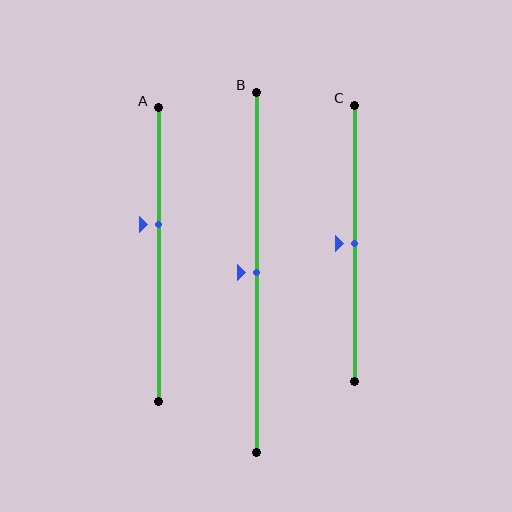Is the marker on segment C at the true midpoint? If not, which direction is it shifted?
Yes, the marker on segment C is at the true midpoint.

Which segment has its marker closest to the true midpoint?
Segment B has its marker closest to the true midpoint.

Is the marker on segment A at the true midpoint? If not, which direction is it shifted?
No, the marker on segment A is shifted upward by about 10% of the segment length.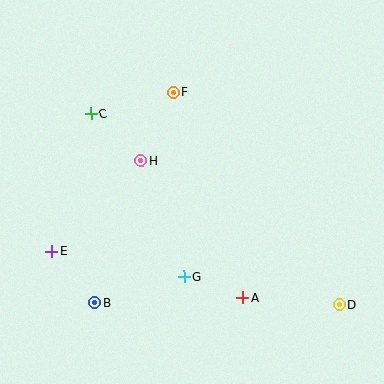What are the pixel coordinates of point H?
Point H is at (141, 161).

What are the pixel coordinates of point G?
Point G is at (184, 277).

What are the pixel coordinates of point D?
Point D is at (339, 305).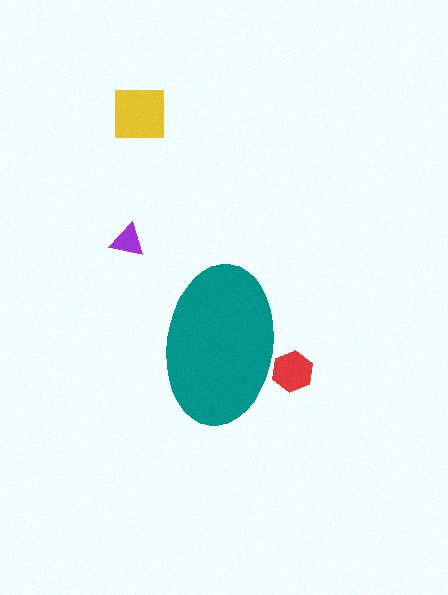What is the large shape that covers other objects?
A teal ellipse.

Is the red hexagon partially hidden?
Yes, the red hexagon is partially hidden behind the teal ellipse.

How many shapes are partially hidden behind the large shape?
1 shape is partially hidden.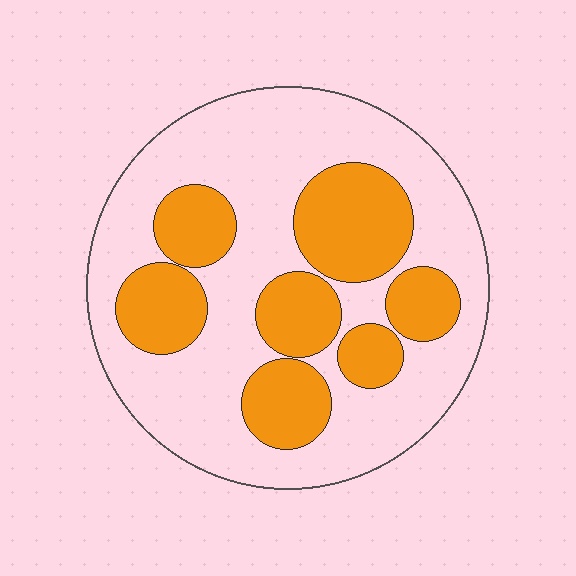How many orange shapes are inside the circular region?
7.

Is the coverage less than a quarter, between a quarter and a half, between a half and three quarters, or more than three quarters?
Between a quarter and a half.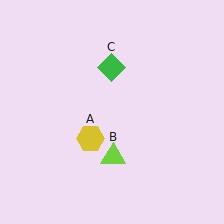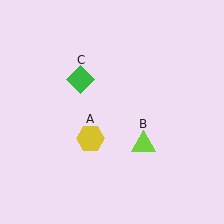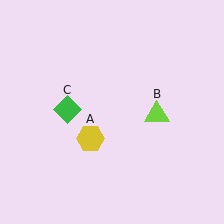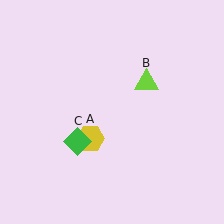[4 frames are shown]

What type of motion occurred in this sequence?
The lime triangle (object B), green diamond (object C) rotated counterclockwise around the center of the scene.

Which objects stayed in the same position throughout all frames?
Yellow hexagon (object A) remained stationary.